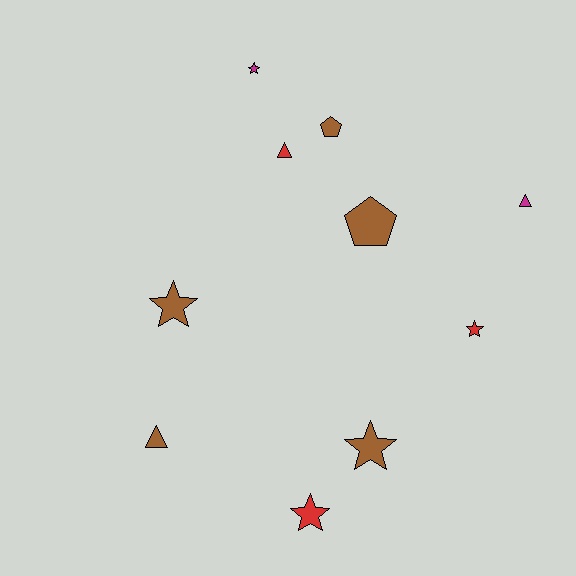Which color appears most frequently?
Brown, with 5 objects.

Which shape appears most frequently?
Star, with 5 objects.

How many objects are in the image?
There are 10 objects.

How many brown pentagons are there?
There are 2 brown pentagons.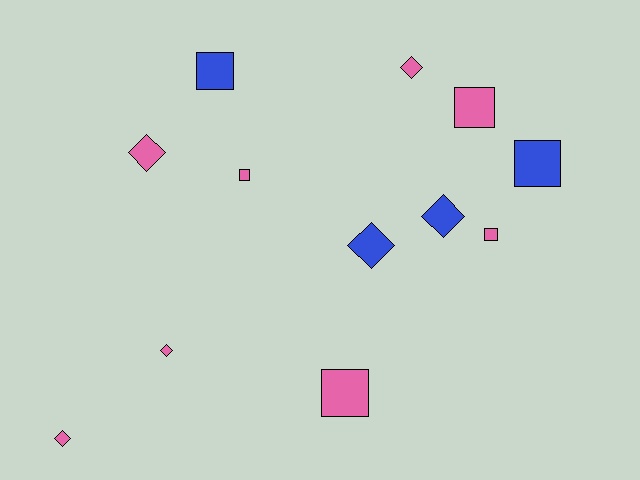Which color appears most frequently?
Pink, with 8 objects.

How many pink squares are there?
There are 4 pink squares.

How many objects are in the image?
There are 12 objects.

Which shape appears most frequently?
Diamond, with 6 objects.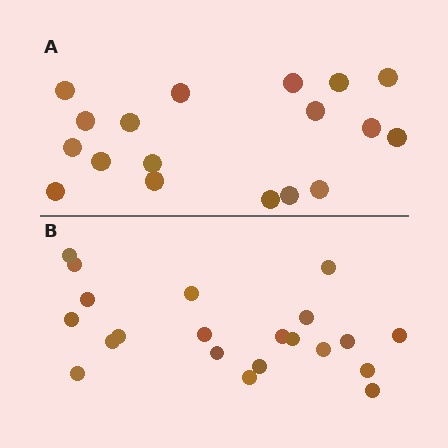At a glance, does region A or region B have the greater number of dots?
Region B (the bottom region) has more dots.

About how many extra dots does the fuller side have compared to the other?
Region B has just a few more — roughly 2 or 3 more dots than region A.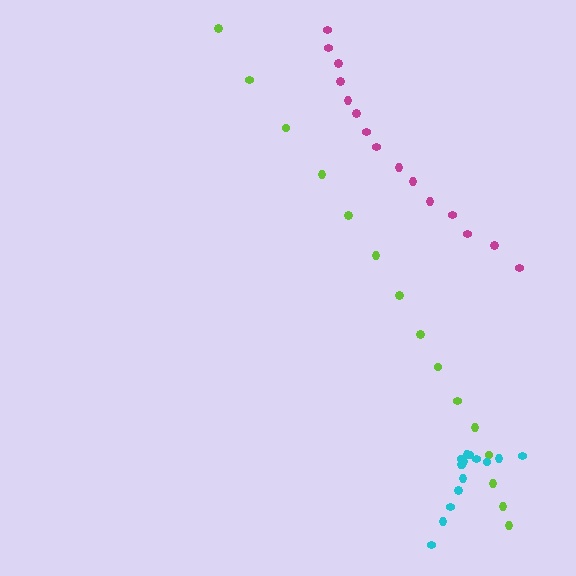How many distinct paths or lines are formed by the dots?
There are 3 distinct paths.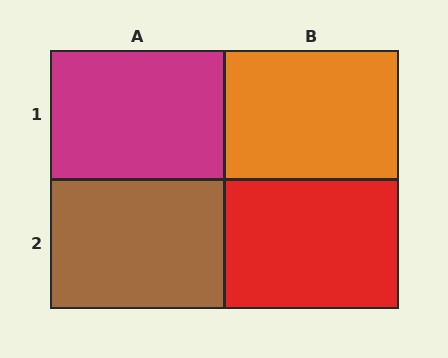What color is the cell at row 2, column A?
Brown.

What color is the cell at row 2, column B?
Red.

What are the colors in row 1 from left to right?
Magenta, orange.